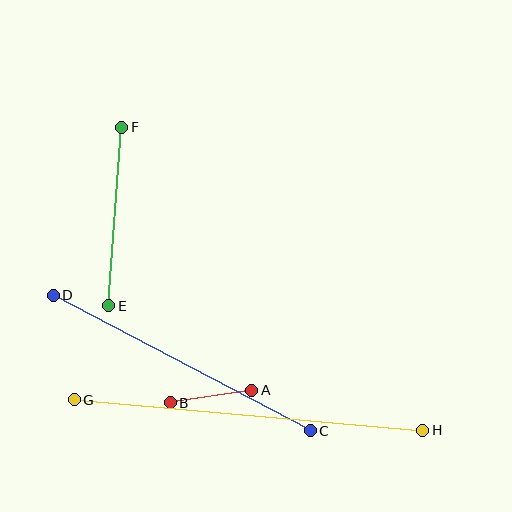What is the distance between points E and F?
The distance is approximately 179 pixels.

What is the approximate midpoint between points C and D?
The midpoint is at approximately (182, 363) pixels.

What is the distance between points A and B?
The distance is approximately 82 pixels.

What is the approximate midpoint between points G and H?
The midpoint is at approximately (248, 415) pixels.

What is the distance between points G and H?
The distance is approximately 350 pixels.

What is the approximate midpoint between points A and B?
The midpoint is at approximately (211, 396) pixels.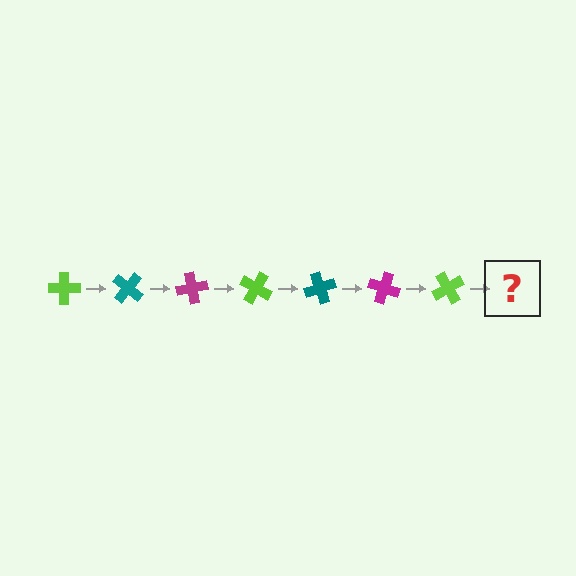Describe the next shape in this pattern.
It should be a teal cross, rotated 280 degrees from the start.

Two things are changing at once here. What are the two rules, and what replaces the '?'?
The two rules are that it rotates 40 degrees each step and the color cycles through lime, teal, and magenta. The '?' should be a teal cross, rotated 280 degrees from the start.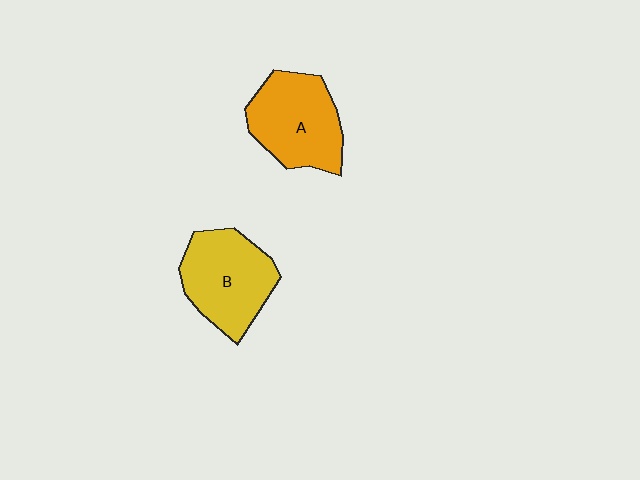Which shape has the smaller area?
Shape A (orange).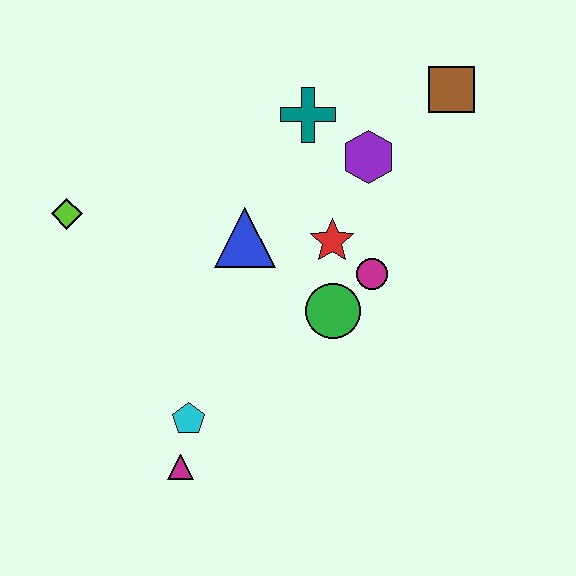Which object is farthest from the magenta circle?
The lime diamond is farthest from the magenta circle.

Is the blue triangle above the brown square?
No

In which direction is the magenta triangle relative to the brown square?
The magenta triangle is below the brown square.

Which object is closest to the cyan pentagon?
The magenta triangle is closest to the cyan pentagon.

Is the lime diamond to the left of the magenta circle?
Yes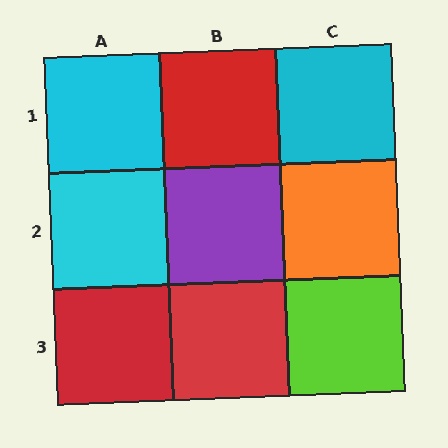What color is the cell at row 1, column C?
Cyan.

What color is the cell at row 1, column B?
Red.